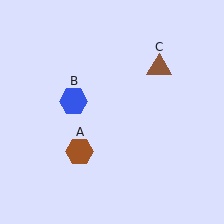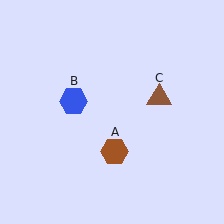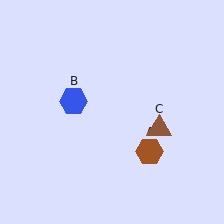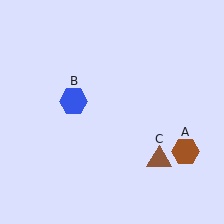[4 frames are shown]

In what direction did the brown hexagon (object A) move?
The brown hexagon (object A) moved right.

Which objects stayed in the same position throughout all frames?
Blue hexagon (object B) remained stationary.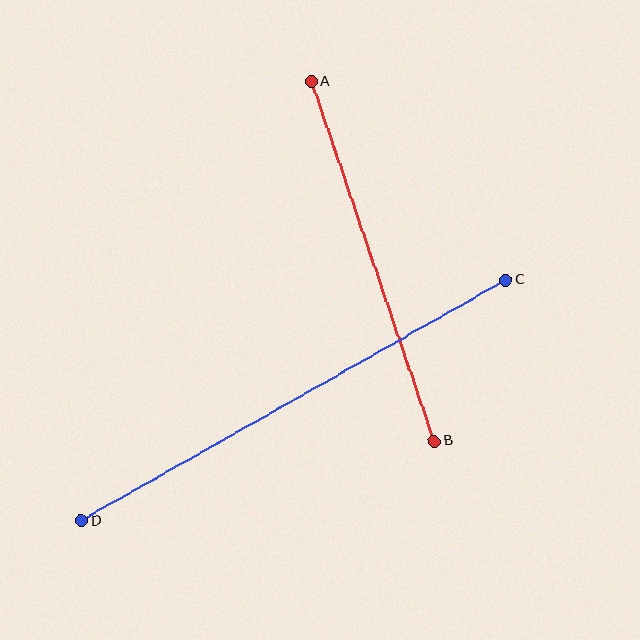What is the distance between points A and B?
The distance is approximately 380 pixels.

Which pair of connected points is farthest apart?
Points C and D are farthest apart.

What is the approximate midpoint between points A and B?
The midpoint is at approximately (373, 261) pixels.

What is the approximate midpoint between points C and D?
The midpoint is at approximately (294, 400) pixels.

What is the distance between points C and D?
The distance is approximately 488 pixels.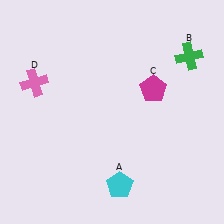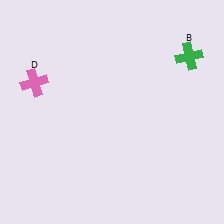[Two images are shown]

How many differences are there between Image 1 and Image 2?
There are 2 differences between the two images.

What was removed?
The magenta pentagon (C), the cyan pentagon (A) were removed in Image 2.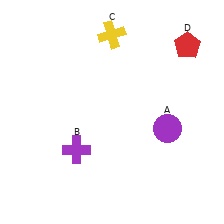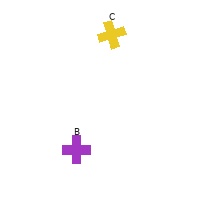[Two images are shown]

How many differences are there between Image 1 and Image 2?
There are 2 differences between the two images.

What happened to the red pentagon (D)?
The red pentagon (D) was removed in Image 2. It was in the top-right area of Image 1.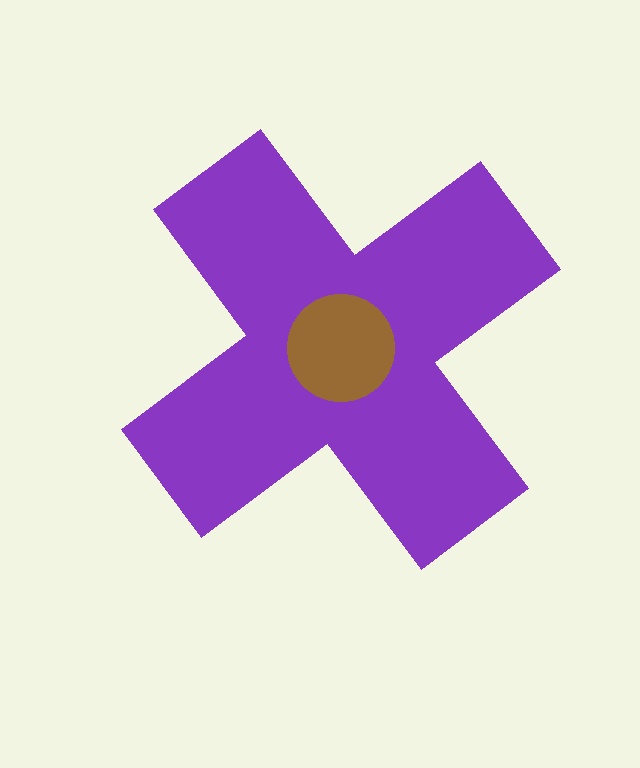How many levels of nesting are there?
2.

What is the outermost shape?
The purple cross.